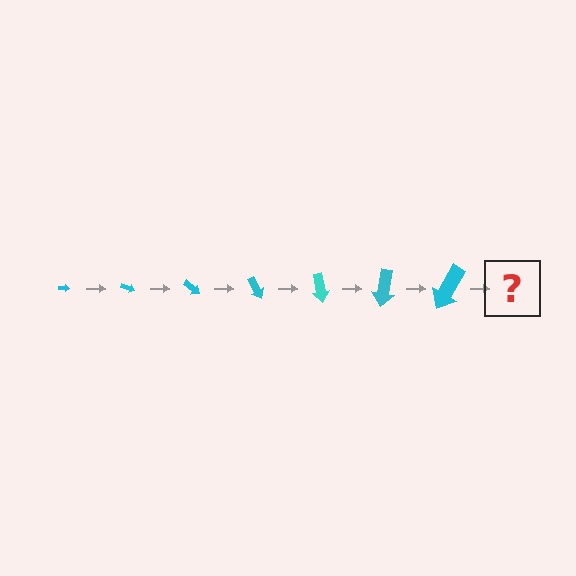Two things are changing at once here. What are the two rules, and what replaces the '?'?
The two rules are that the arrow grows larger each step and it rotates 20 degrees each step. The '?' should be an arrow, larger than the previous one and rotated 140 degrees from the start.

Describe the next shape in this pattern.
It should be an arrow, larger than the previous one and rotated 140 degrees from the start.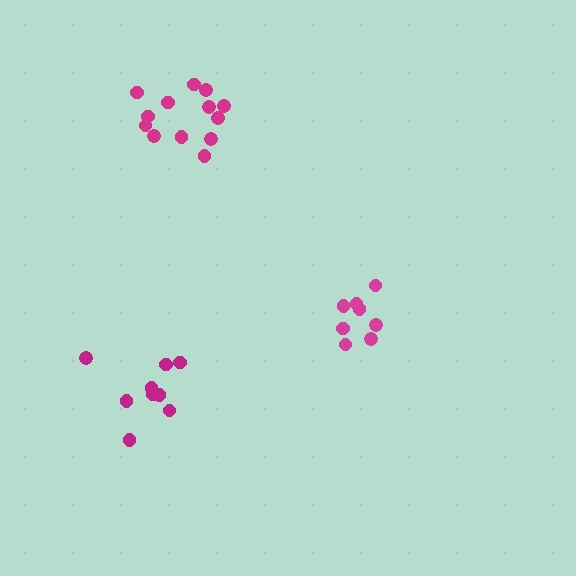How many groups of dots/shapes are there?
There are 3 groups.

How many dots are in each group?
Group 1: 8 dots, Group 2: 13 dots, Group 3: 9 dots (30 total).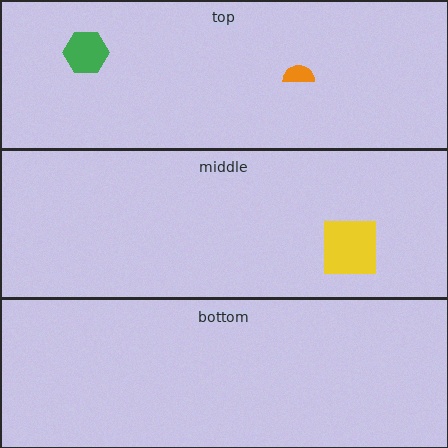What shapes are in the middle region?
The yellow square.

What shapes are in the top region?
The orange semicircle, the green hexagon.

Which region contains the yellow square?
The middle region.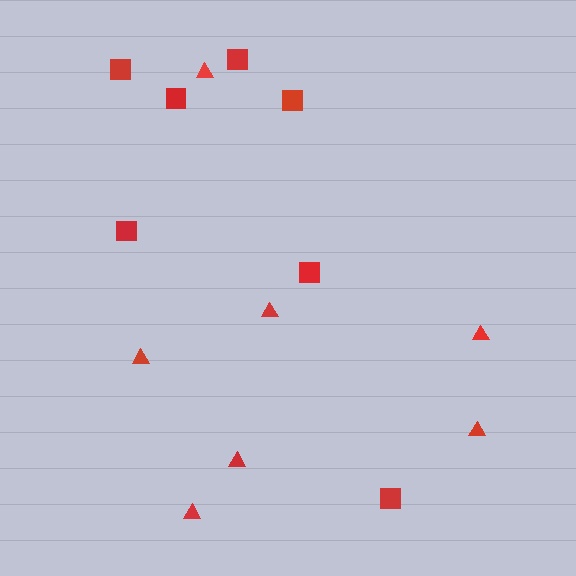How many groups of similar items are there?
There are 2 groups: one group of triangles (7) and one group of squares (7).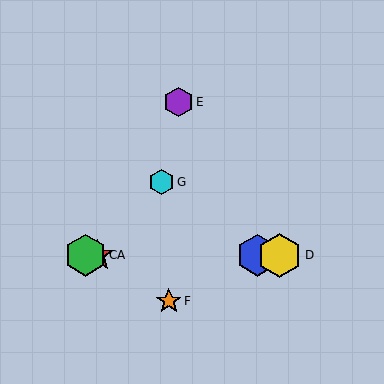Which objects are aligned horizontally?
Objects A, B, C, D are aligned horizontally.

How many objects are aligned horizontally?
4 objects (A, B, C, D) are aligned horizontally.